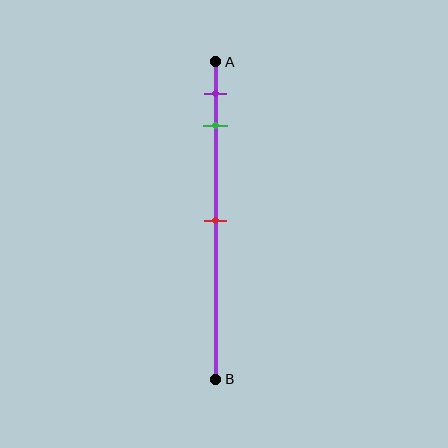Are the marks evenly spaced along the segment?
No, the marks are not evenly spaced.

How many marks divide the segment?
There are 3 marks dividing the segment.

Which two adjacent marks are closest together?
The purple and green marks are the closest adjacent pair.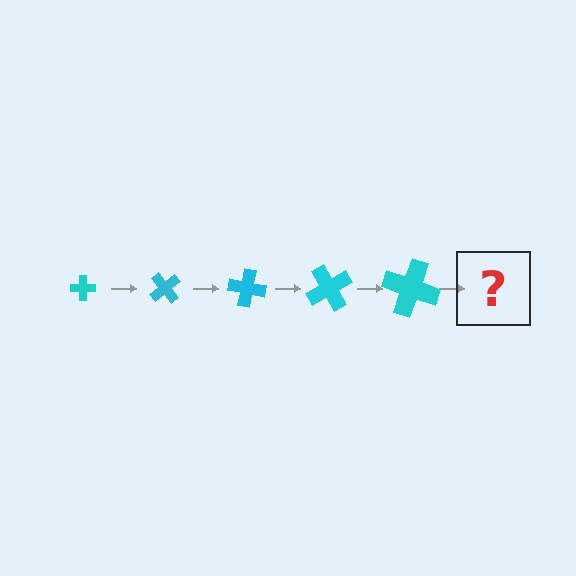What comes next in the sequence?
The next element should be a cross, larger than the previous one and rotated 250 degrees from the start.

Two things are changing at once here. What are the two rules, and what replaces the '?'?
The two rules are that the cross grows larger each step and it rotates 50 degrees each step. The '?' should be a cross, larger than the previous one and rotated 250 degrees from the start.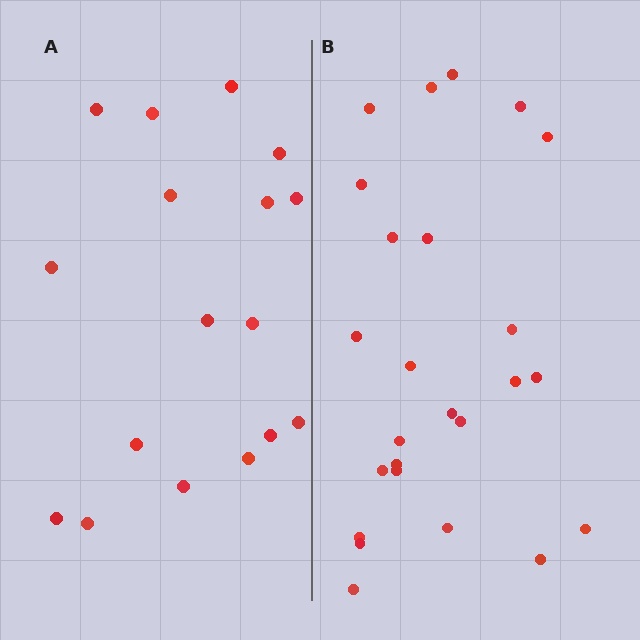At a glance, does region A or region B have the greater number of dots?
Region B (the right region) has more dots.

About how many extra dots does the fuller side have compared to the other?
Region B has roughly 8 or so more dots than region A.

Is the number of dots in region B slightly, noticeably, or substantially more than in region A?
Region B has substantially more. The ratio is roughly 1.5 to 1.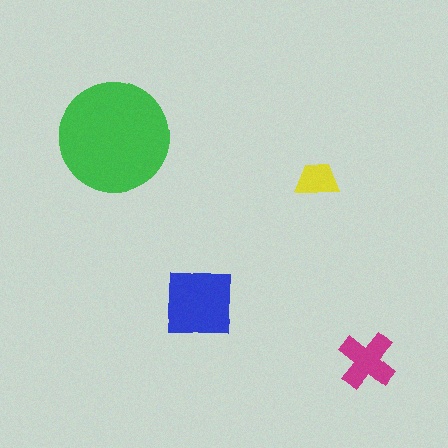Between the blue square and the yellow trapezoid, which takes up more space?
The blue square.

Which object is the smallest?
The yellow trapezoid.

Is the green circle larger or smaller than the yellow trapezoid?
Larger.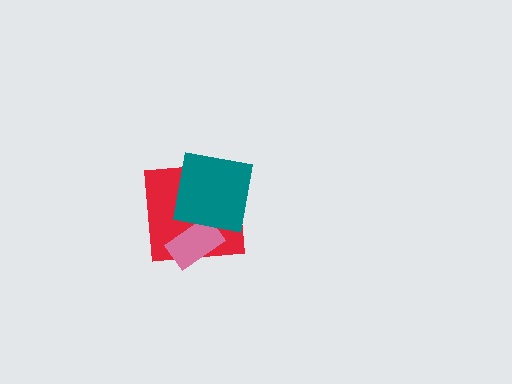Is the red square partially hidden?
Yes, it is partially covered by another shape.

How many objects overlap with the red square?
2 objects overlap with the red square.